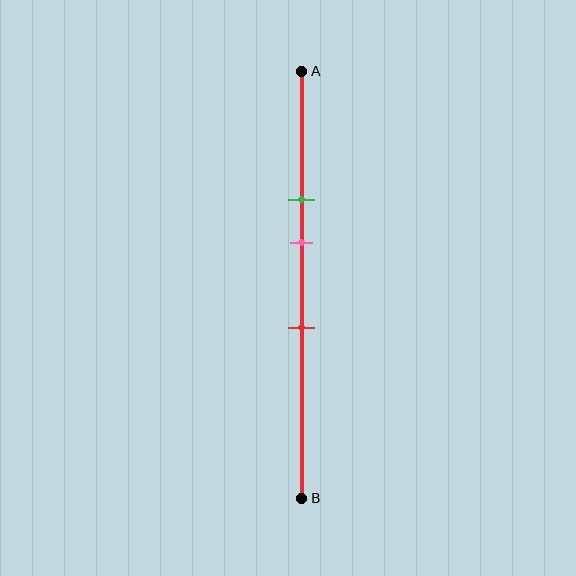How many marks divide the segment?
There are 3 marks dividing the segment.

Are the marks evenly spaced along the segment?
Yes, the marks are approximately evenly spaced.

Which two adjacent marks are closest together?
The green and pink marks are the closest adjacent pair.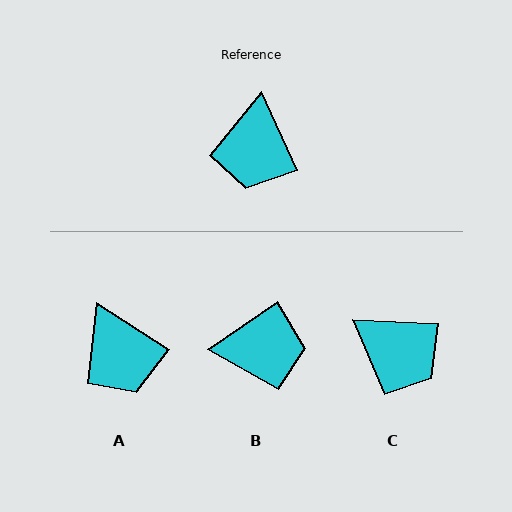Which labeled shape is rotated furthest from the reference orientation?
B, about 100 degrees away.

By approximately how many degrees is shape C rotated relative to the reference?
Approximately 63 degrees counter-clockwise.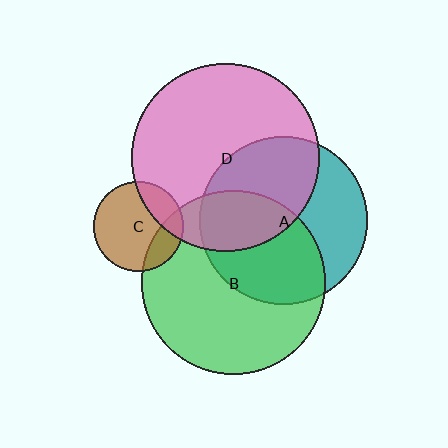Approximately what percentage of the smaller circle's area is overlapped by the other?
Approximately 45%.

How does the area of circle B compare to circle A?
Approximately 1.2 times.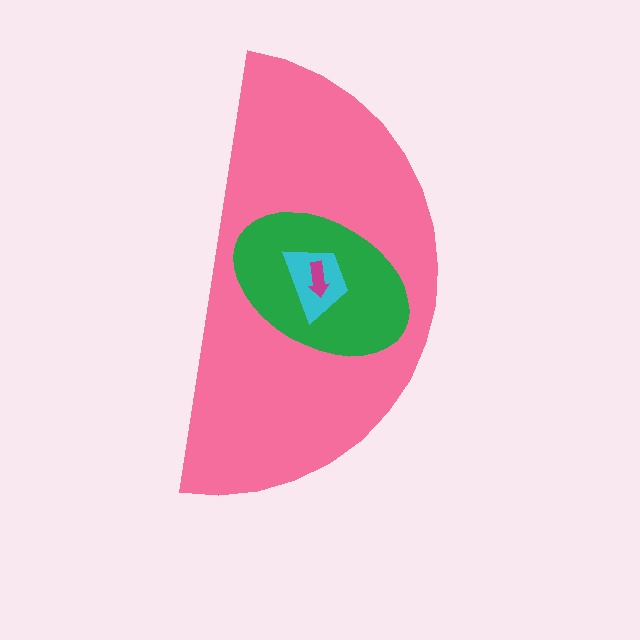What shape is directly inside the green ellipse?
The cyan trapezoid.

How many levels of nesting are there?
4.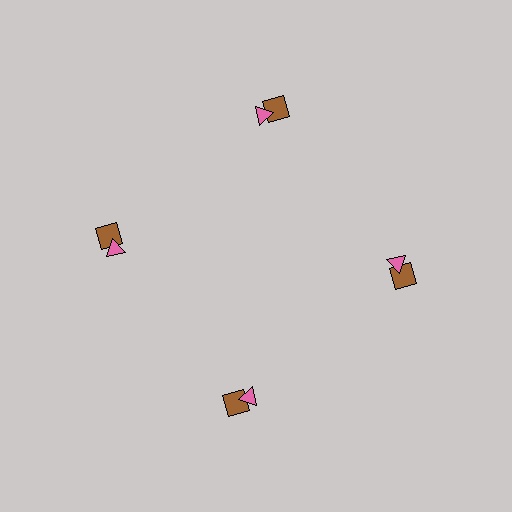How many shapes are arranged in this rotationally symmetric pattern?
There are 8 shapes, arranged in 4 groups of 2.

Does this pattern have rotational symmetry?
Yes, this pattern has 4-fold rotational symmetry. It looks the same after rotating 90 degrees around the center.